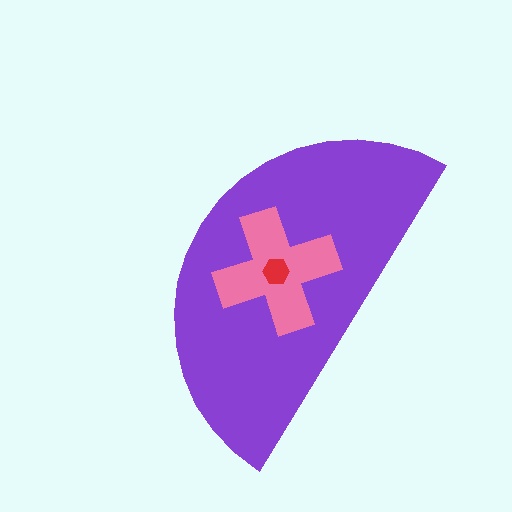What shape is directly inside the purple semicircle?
The pink cross.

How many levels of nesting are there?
3.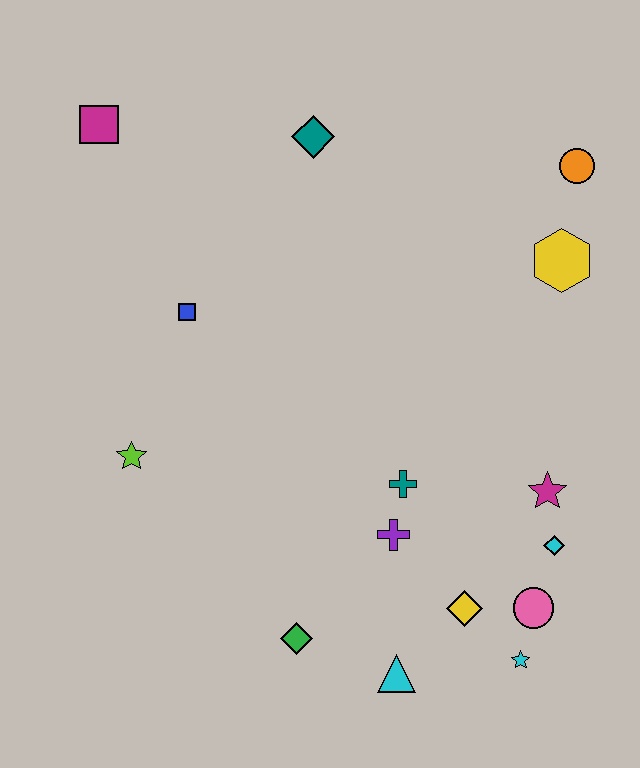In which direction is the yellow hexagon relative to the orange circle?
The yellow hexagon is below the orange circle.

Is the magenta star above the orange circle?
No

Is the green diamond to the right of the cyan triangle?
No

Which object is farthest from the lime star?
The orange circle is farthest from the lime star.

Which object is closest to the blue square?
The lime star is closest to the blue square.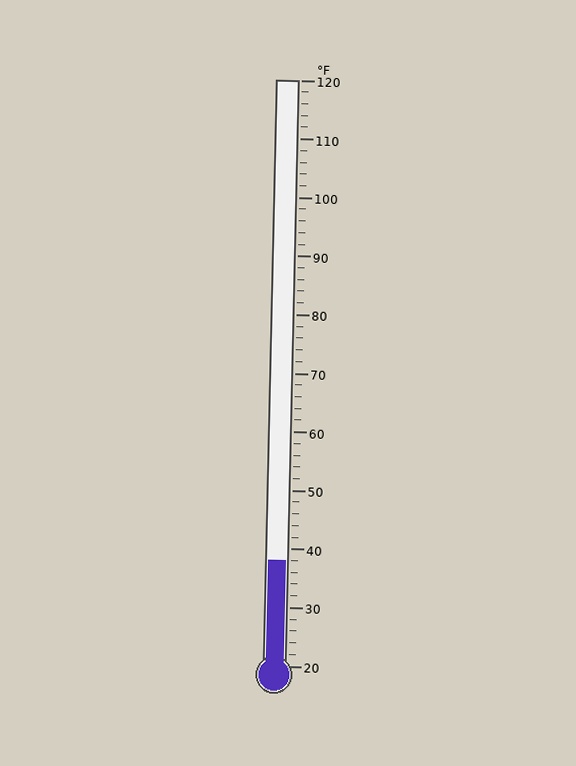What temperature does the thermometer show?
The thermometer shows approximately 38°F.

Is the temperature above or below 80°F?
The temperature is below 80°F.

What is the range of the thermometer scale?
The thermometer scale ranges from 20°F to 120°F.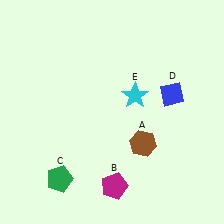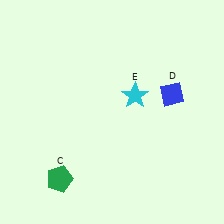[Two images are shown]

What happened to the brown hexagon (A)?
The brown hexagon (A) was removed in Image 2. It was in the bottom-right area of Image 1.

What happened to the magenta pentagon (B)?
The magenta pentagon (B) was removed in Image 2. It was in the bottom-right area of Image 1.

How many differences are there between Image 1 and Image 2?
There are 2 differences between the two images.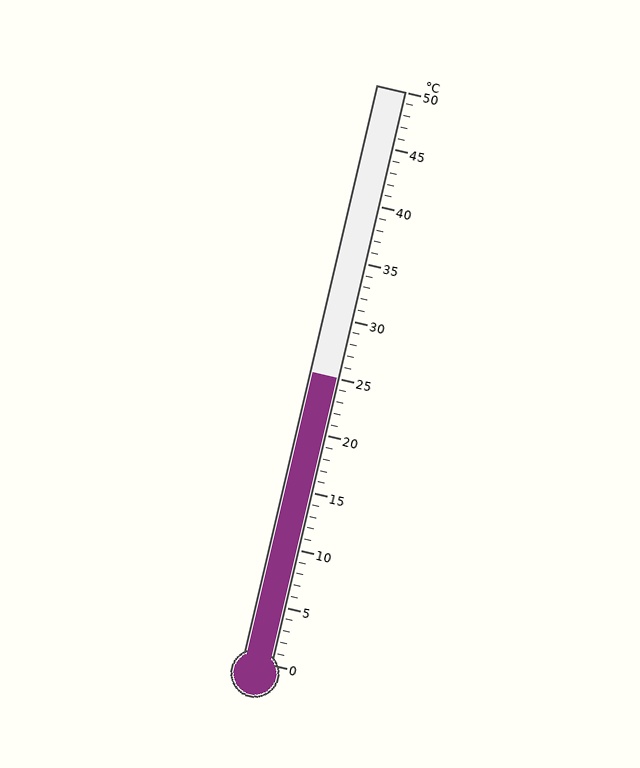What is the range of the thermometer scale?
The thermometer scale ranges from 0°C to 50°C.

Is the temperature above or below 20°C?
The temperature is above 20°C.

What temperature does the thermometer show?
The thermometer shows approximately 25°C.